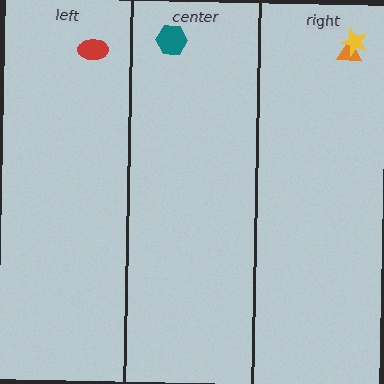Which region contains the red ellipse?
The left region.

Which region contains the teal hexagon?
The center region.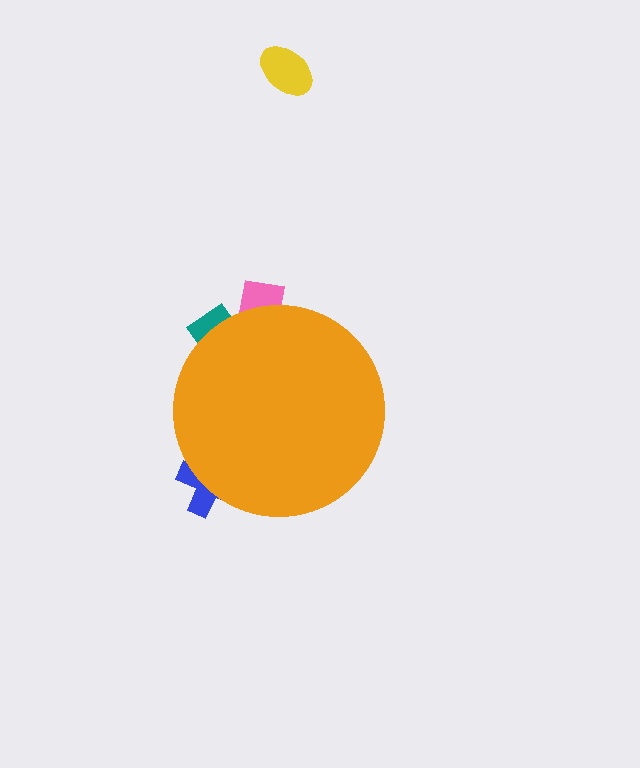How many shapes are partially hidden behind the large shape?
3 shapes are partially hidden.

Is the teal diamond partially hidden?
Yes, the teal diamond is partially hidden behind the orange circle.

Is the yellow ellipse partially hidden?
No, the yellow ellipse is fully visible.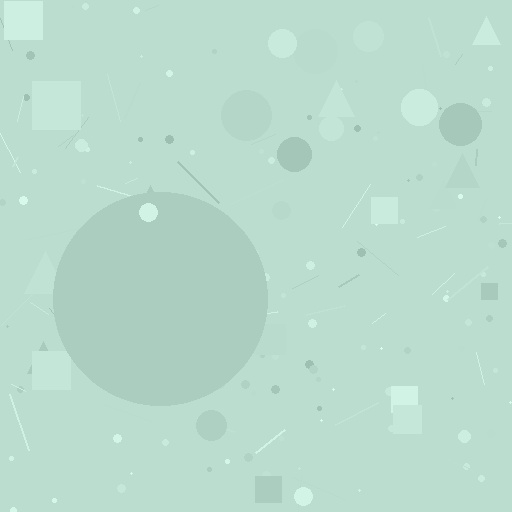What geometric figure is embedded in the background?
A circle is embedded in the background.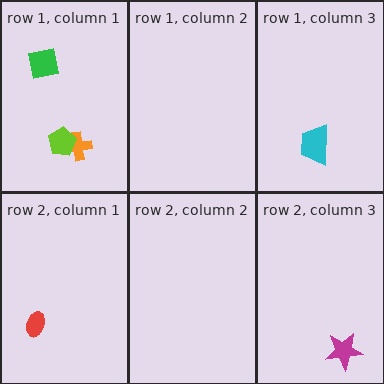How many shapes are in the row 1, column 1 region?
3.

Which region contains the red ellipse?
The row 2, column 1 region.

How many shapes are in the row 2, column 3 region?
1.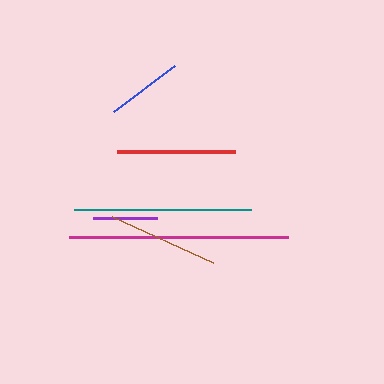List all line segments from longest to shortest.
From longest to shortest: magenta, teal, red, brown, blue, purple.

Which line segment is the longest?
The magenta line is the longest at approximately 219 pixels.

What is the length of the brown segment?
The brown segment is approximately 111 pixels long.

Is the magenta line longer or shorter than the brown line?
The magenta line is longer than the brown line.